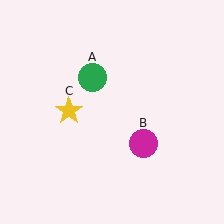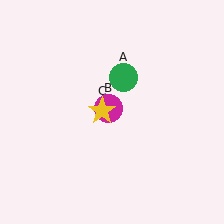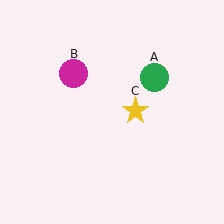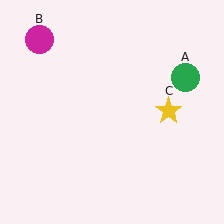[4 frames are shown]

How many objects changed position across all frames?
3 objects changed position: green circle (object A), magenta circle (object B), yellow star (object C).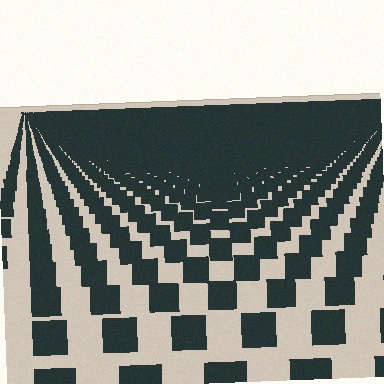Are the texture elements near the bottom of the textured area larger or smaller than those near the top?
Larger. Near the bottom, elements are closer to the viewer and appear at a bigger on-screen size.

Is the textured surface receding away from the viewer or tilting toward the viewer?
The surface is receding away from the viewer. Texture elements get smaller and denser toward the top.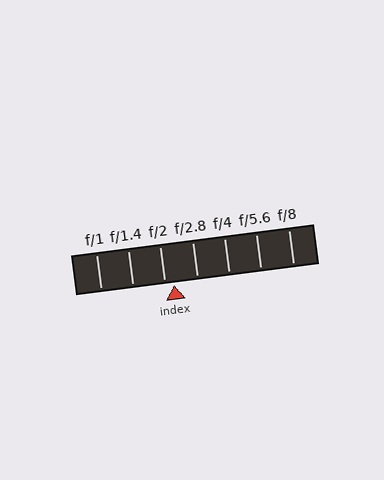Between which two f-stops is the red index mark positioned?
The index mark is between f/2 and f/2.8.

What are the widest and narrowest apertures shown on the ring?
The widest aperture shown is f/1 and the narrowest is f/8.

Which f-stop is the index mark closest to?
The index mark is closest to f/2.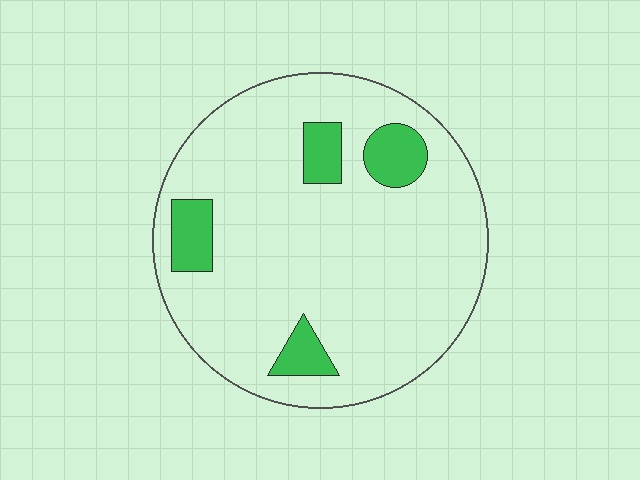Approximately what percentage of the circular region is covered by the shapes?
Approximately 10%.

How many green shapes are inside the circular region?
4.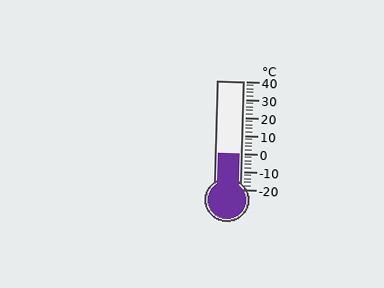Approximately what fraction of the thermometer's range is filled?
The thermometer is filled to approximately 35% of its range.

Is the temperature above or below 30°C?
The temperature is below 30°C.